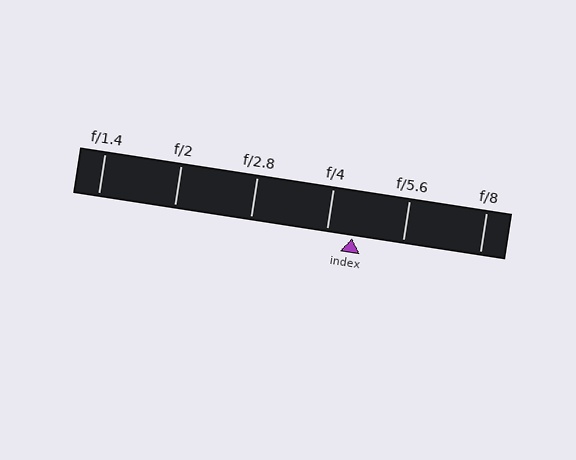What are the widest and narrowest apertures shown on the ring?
The widest aperture shown is f/1.4 and the narrowest is f/8.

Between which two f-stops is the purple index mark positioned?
The index mark is between f/4 and f/5.6.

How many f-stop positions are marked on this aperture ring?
There are 6 f-stop positions marked.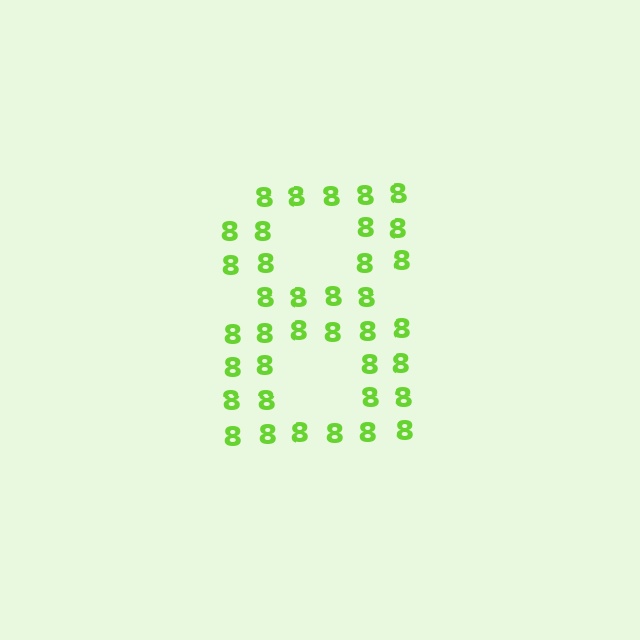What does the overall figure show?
The overall figure shows the digit 8.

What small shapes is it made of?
It is made of small digit 8's.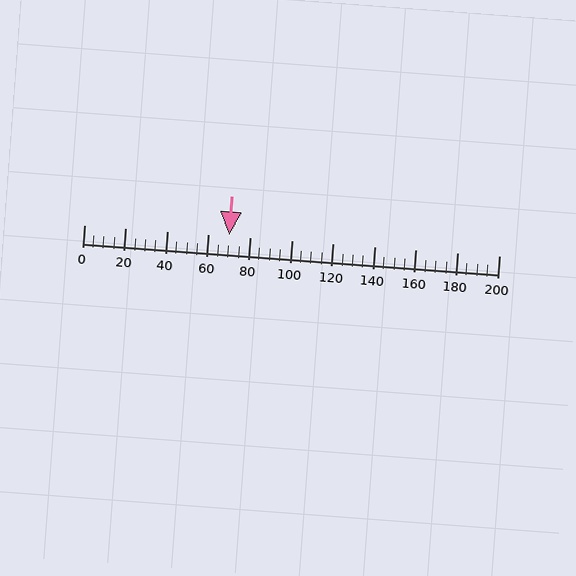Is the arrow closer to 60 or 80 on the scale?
The arrow is closer to 80.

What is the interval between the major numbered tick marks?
The major tick marks are spaced 20 units apart.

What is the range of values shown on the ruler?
The ruler shows values from 0 to 200.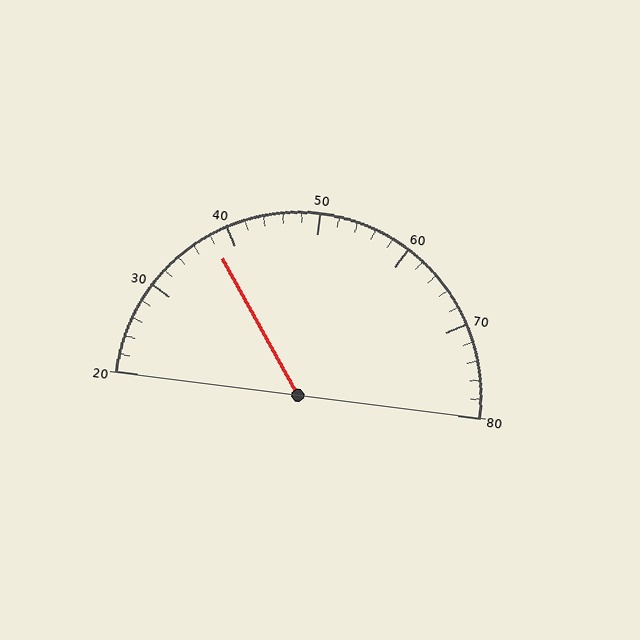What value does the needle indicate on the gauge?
The needle indicates approximately 38.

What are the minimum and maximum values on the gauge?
The gauge ranges from 20 to 80.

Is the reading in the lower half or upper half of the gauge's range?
The reading is in the lower half of the range (20 to 80).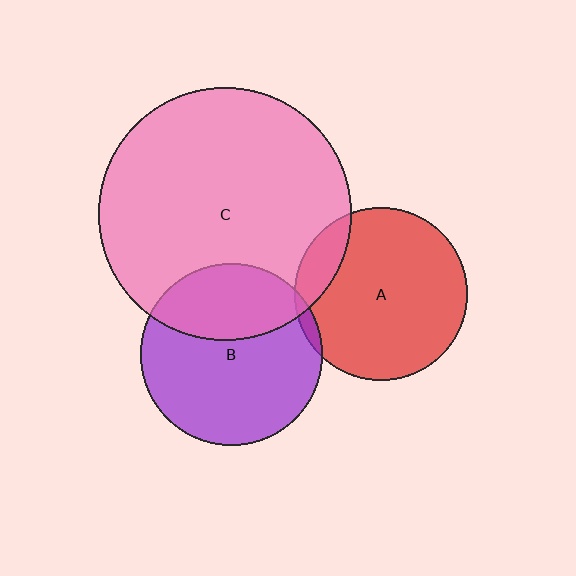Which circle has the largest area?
Circle C (pink).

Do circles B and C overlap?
Yes.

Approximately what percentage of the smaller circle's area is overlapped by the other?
Approximately 35%.